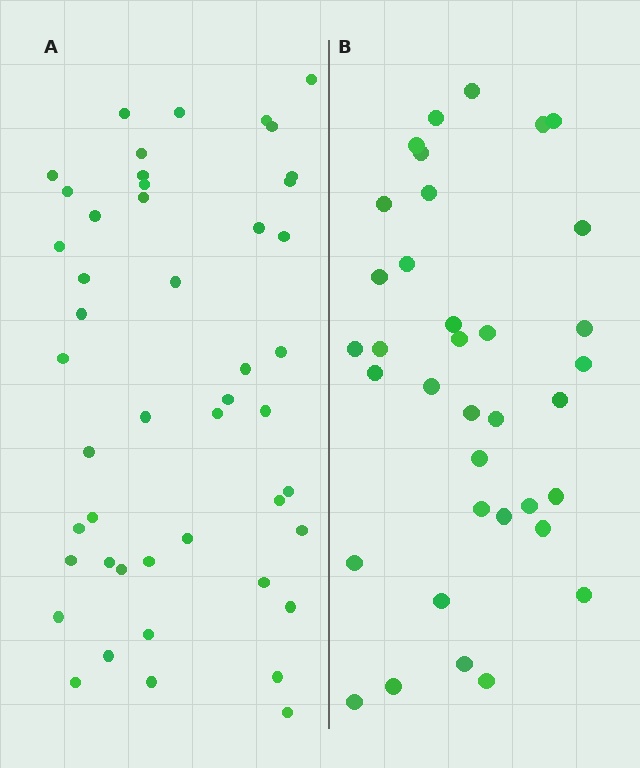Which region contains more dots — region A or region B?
Region A (the left region) has more dots.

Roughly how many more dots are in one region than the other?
Region A has roughly 12 or so more dots than region B.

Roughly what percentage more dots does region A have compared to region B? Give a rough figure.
About 30% more.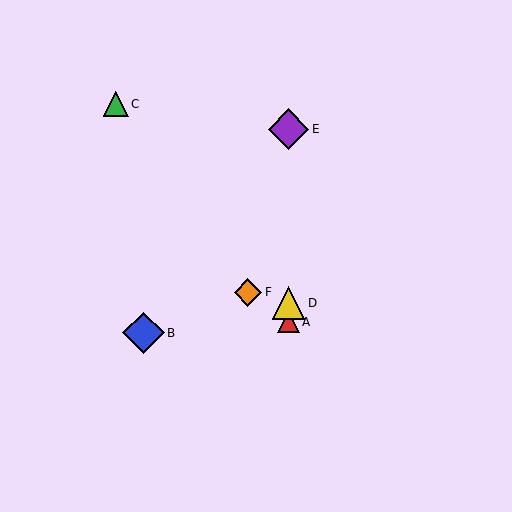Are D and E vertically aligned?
Yes, both are at x≈288.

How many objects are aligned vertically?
3 objects (A, D, E) are aligned vertically.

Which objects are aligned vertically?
Objects A, D, E are aligned vertically.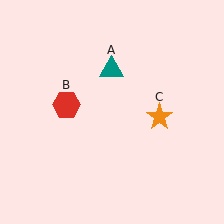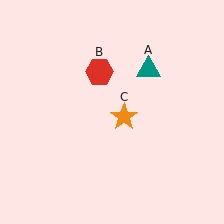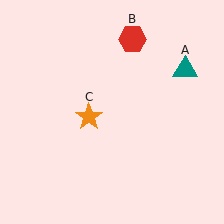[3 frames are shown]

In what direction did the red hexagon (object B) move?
The red hexagon (object B) moved up and to the right.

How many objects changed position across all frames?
3 objects changed position: teal triangle (object A), red hexagon (object B), orange star (object C).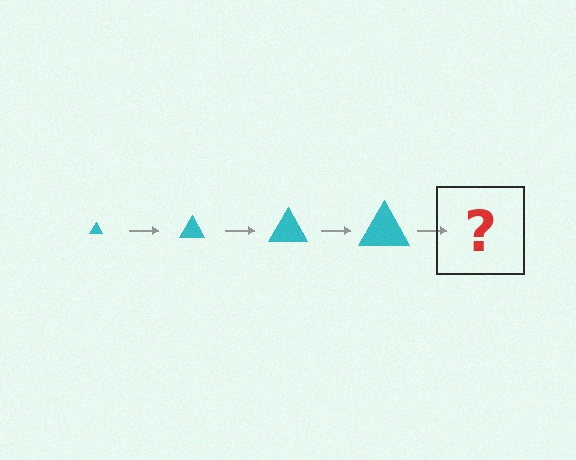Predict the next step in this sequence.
The next step is a cyan triangle, larger than the previous one.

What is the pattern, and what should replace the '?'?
The pattern is that the triangle gets progressively larger each step. The '?' should be a cyan triangle, larger than the previous one.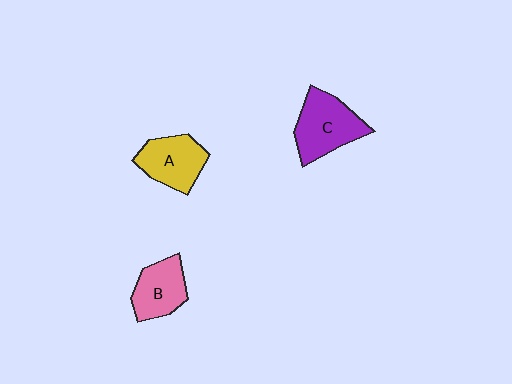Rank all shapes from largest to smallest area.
From largest to smallest: C (purple), A (yellow), B (pink).